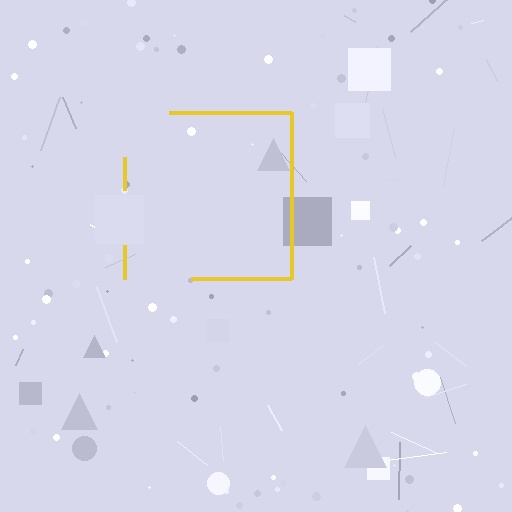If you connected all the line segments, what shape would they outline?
They would outline a square.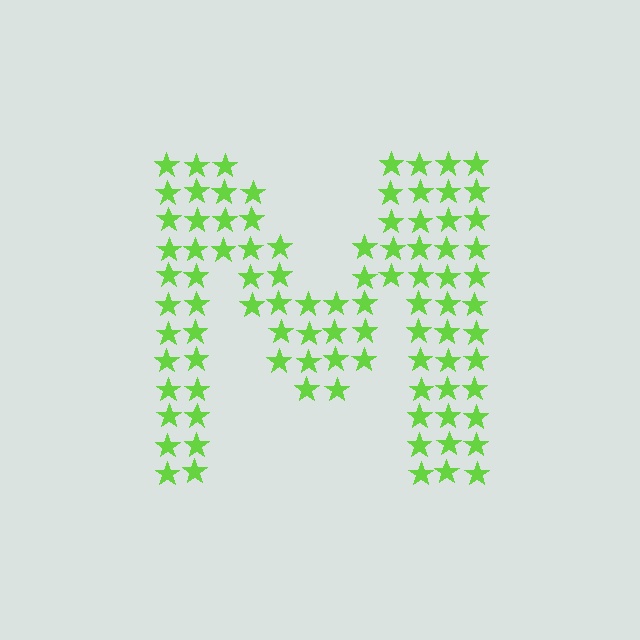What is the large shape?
The large shape is the letter M.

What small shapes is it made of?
It is made of small stars.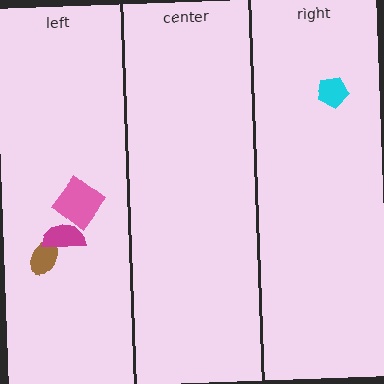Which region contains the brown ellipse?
The left region.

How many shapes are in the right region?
1.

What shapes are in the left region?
The pink diamond, the brown ellipse, the magenta semicircle.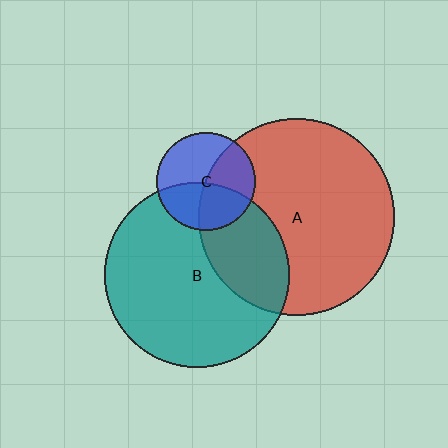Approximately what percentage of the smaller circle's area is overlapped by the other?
Approximately 30%.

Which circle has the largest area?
Circle A (red).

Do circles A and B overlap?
Yes.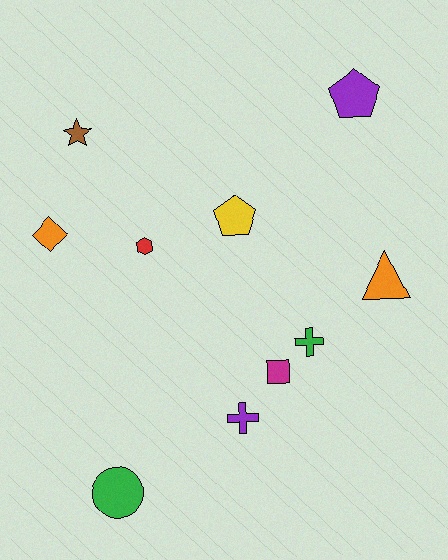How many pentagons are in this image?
There are 2 pentagons.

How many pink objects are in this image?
There are no pink objects.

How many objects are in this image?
There are 10 objects.